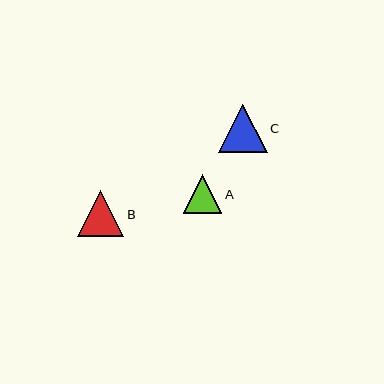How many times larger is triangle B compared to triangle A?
Triangle B is approximately 1.2 times the size of triangle A.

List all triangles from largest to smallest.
From largest to smallest: C, B, A.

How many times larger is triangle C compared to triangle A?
Triangle C is approximately 1.3 times the size of triangle A.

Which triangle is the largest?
Triangle C is the largest with a size of approximately 49 pixels.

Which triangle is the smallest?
Triangle A is the smallest with a size of approximately 39 pixels.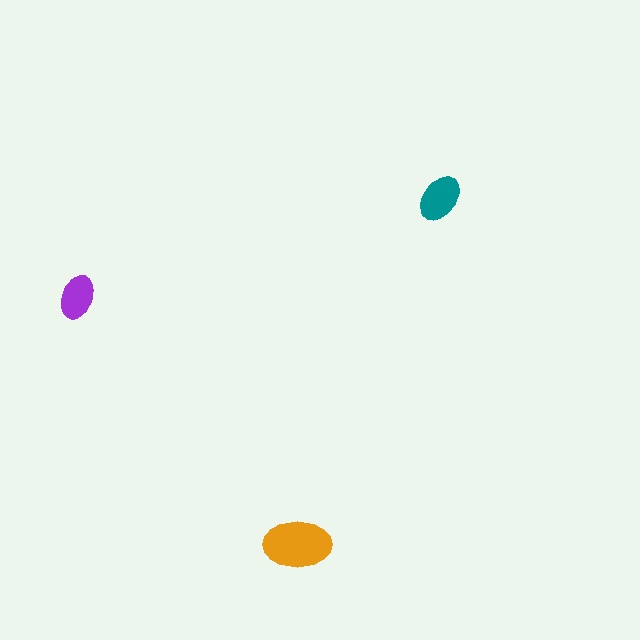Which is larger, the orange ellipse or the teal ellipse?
The orange one.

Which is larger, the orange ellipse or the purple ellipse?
The orange one.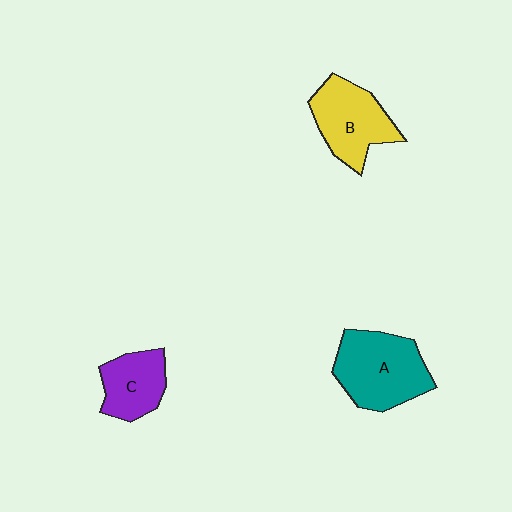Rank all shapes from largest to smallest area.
From largest to smallest: A (teal), B (yellow), C (purple).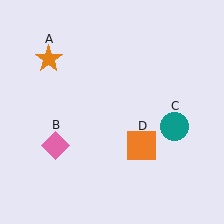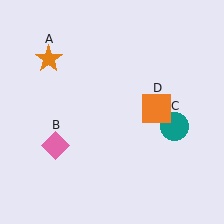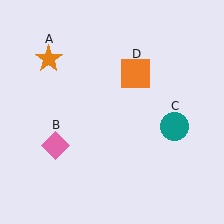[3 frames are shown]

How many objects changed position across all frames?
1 object changed position: orange square (object D).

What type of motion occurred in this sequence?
The orange square (object D) rotated counterclockwise around the center of the scene.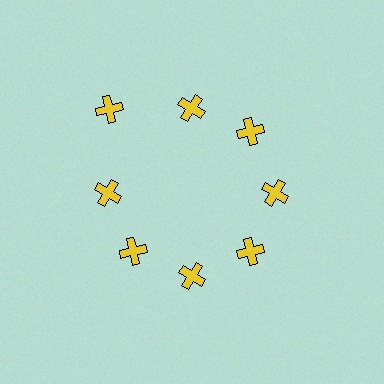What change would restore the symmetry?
The symmetry would be restored by moving it inward, back onto the ring so that all 8 crosses sit at equal angles and equal distance from the center.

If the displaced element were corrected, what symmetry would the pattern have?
It would have 8-fold rotational symmetry — the pattern would map onto itself every 45 degrees.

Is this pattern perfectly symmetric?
No. The 8 yellow crosses are arranged in a ring, but one element near the 10 o'clock position is pushed outward from the center, breaking the 8-fold rotational symmetry.